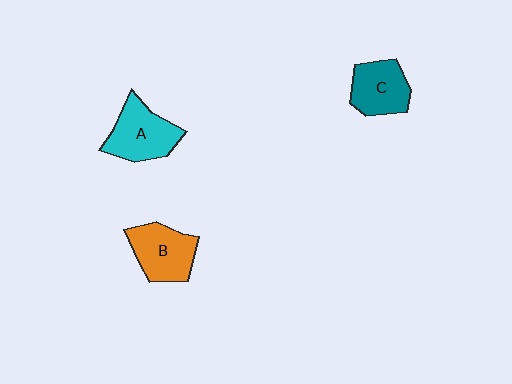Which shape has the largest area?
Shape A (cyan).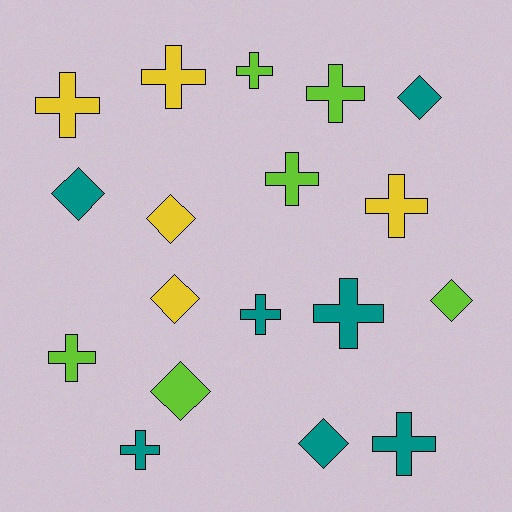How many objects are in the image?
There are 18 objects.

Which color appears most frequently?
Teal, with 7 objects.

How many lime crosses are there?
There are 4 lime crosses.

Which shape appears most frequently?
Cross, with 11 objects.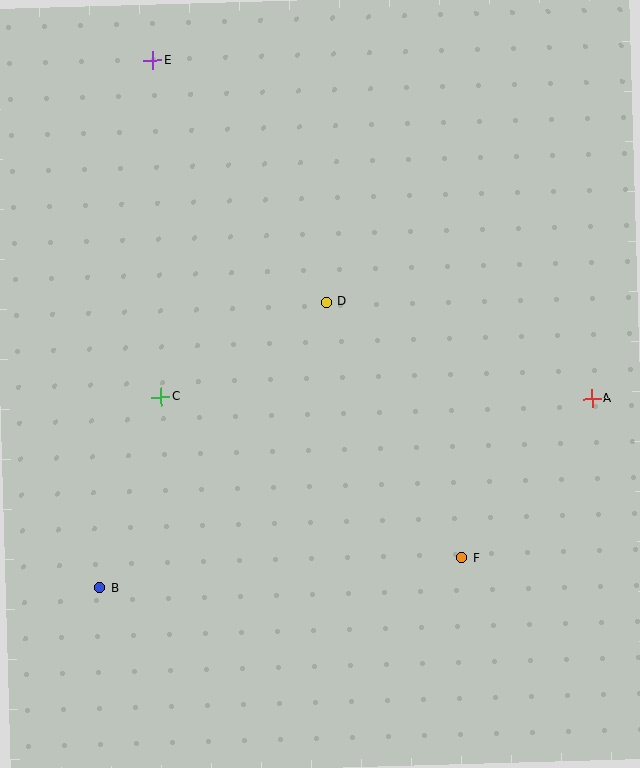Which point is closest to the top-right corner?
Point A is closest to the top-right corner.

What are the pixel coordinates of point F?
Point F is at (462, 558).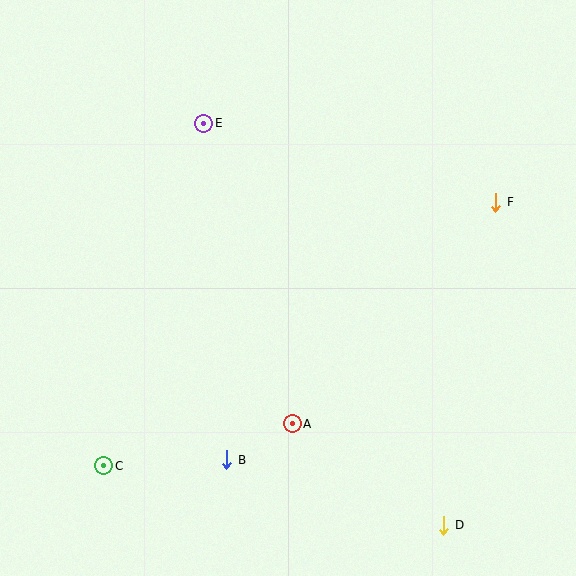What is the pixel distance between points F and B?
The distance between F and B is 372 pixels.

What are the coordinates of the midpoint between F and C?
The midpoint between F and C is at (300, 334).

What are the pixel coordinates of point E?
Point E is at (204, 123).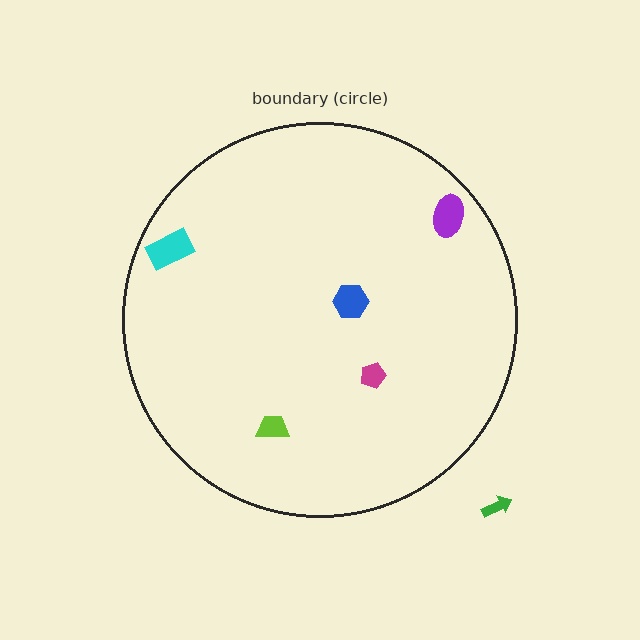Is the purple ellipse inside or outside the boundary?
Inside.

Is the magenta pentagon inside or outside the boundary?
Inside.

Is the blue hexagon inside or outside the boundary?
Inside.